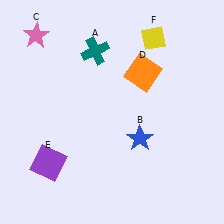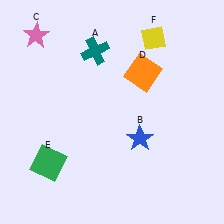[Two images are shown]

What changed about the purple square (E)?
In Image 1, E is purple. In Image 2, it changed to green.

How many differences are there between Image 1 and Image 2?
There is 1 difference between the two images.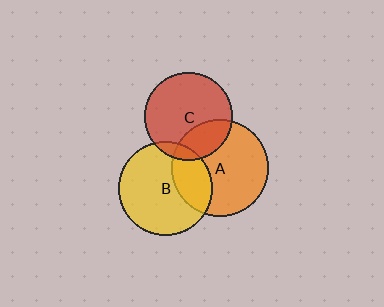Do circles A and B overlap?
Yes.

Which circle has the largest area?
Circle A (orange).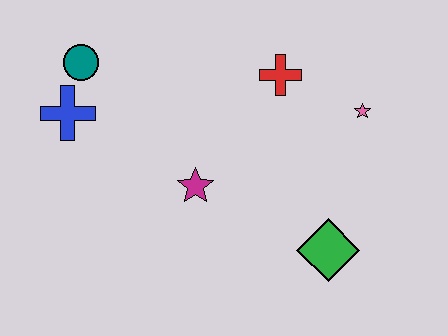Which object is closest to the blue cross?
The teal circle is closest to the blue cross.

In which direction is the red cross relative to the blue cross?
The red cross is to the right of the blue cross.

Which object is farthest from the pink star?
The blue cross is farthest from the pink star.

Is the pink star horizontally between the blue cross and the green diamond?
No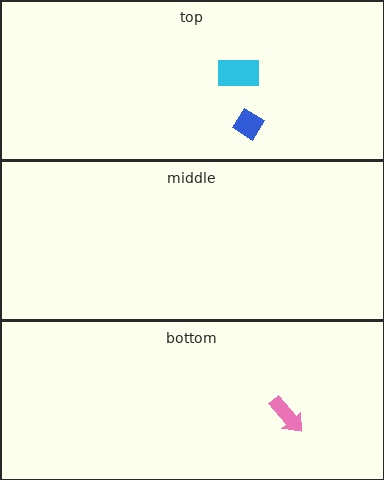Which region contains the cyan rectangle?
The top region.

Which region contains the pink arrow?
The bottom region.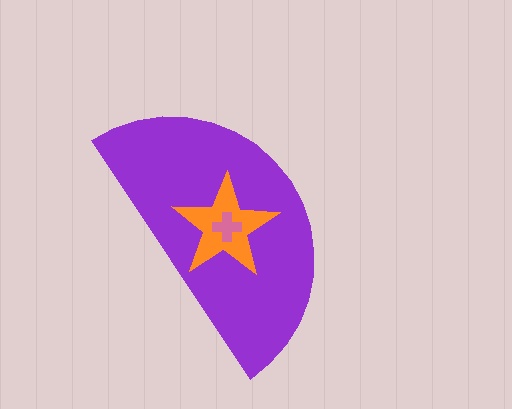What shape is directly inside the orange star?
The pink cross.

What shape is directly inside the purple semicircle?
The orange star.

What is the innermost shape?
The pink cross.